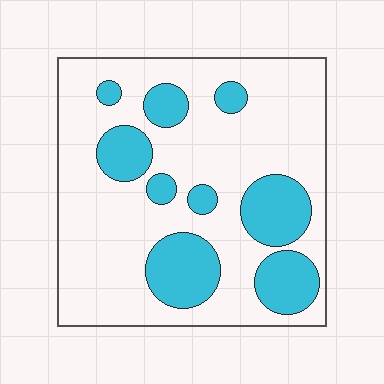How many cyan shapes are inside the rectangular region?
9.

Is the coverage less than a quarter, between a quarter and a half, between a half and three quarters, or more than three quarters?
Between a quarter and a half.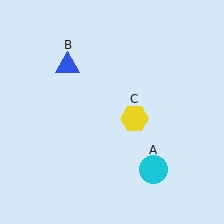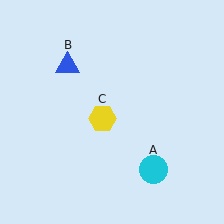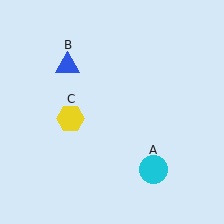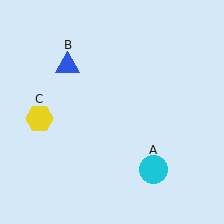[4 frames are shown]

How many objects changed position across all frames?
1 object changed position: yellow hexagon (object C).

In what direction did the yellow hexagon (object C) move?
The yellow hexagon (object C) moved left.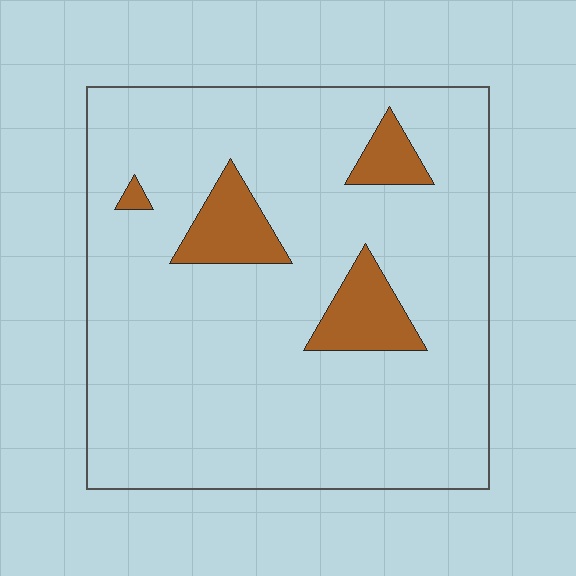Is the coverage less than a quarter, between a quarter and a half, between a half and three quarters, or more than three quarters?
Less than a quarter.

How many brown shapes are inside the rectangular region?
4.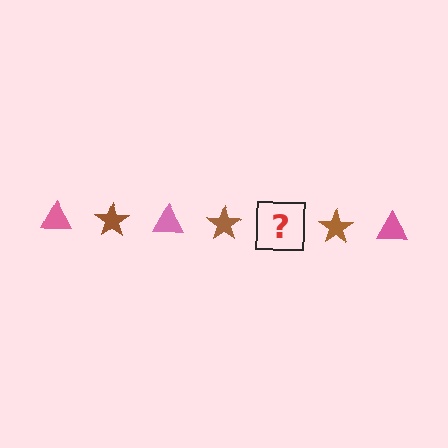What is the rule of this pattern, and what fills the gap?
The rule is that the pattern alternates between pink triangle and brown star. The gap should be filled with a pink triangle.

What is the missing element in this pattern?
The missing element is a pink triangle.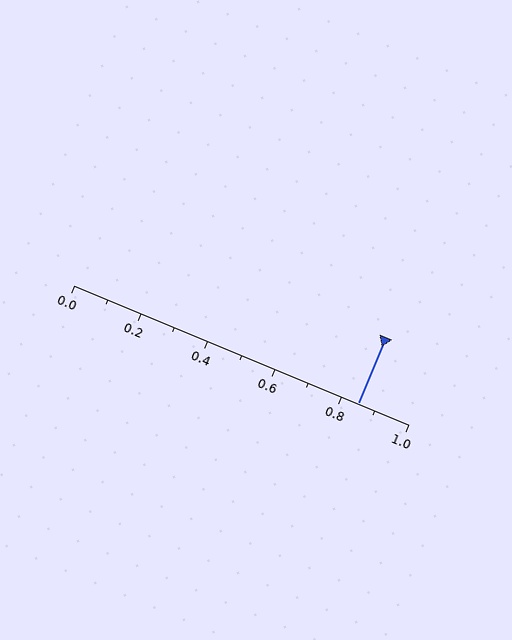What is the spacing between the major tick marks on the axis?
The major ticks are spaced 0.2 apart.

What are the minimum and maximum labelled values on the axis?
The axis runs from 0.0 to 1.0.